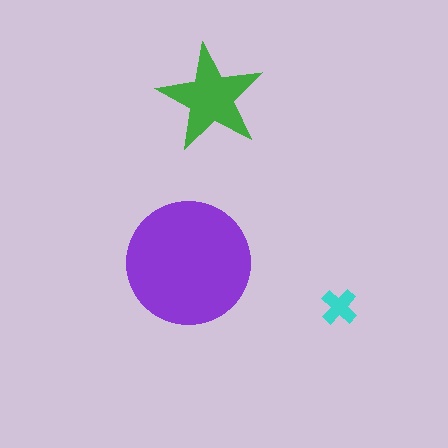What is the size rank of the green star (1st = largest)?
2nd.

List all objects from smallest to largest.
The cyan cross, the green star, the purple circle.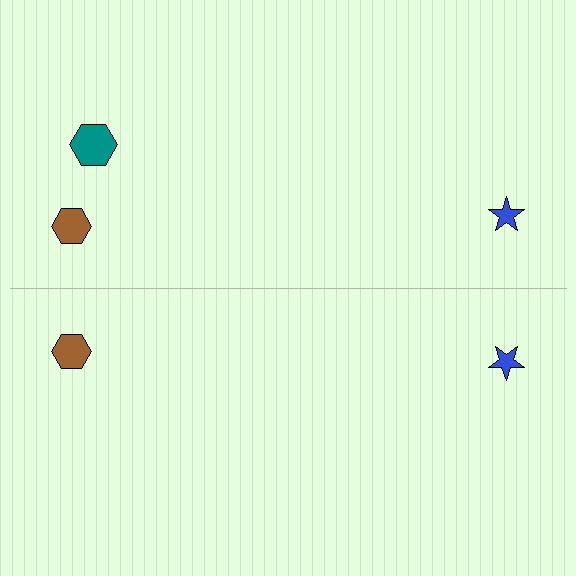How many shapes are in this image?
There are 5 shapes in this image.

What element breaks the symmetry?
A teal hexagon is missing from the bottom side.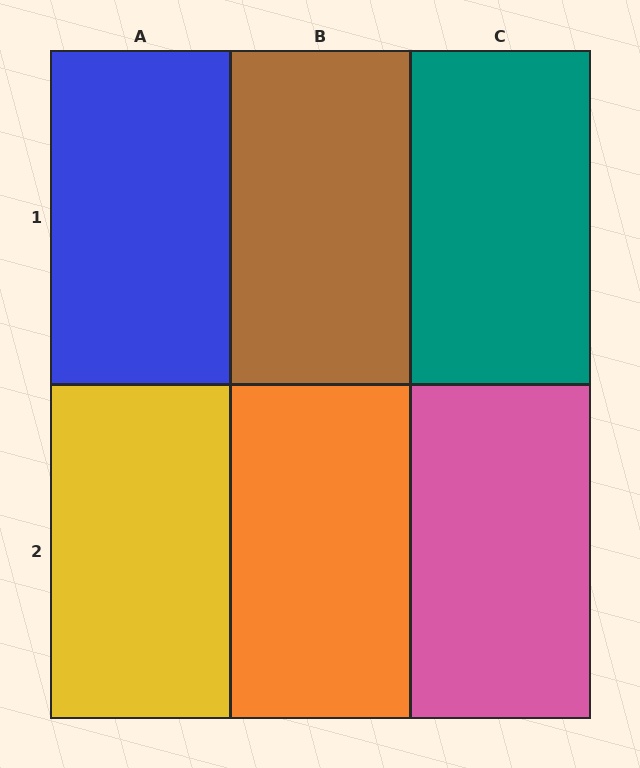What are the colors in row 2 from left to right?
Yellow, orange, pink.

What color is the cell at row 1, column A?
Blue.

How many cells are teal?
1 cell is teal.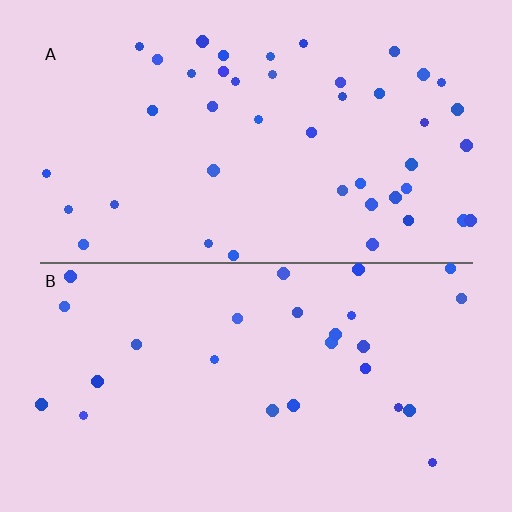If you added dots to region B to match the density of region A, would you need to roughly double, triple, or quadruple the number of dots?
Approximately double.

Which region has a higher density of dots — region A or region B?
A (the top).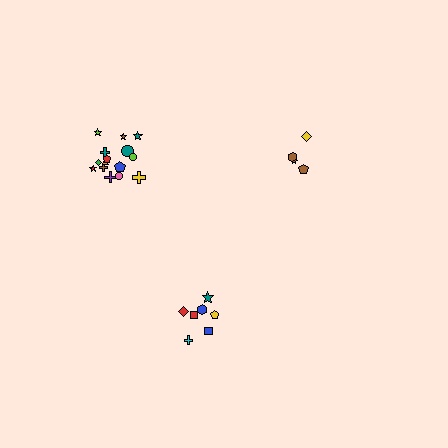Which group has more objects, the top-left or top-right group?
The top-left group.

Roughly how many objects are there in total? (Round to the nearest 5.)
Roughly 25 objects in total.